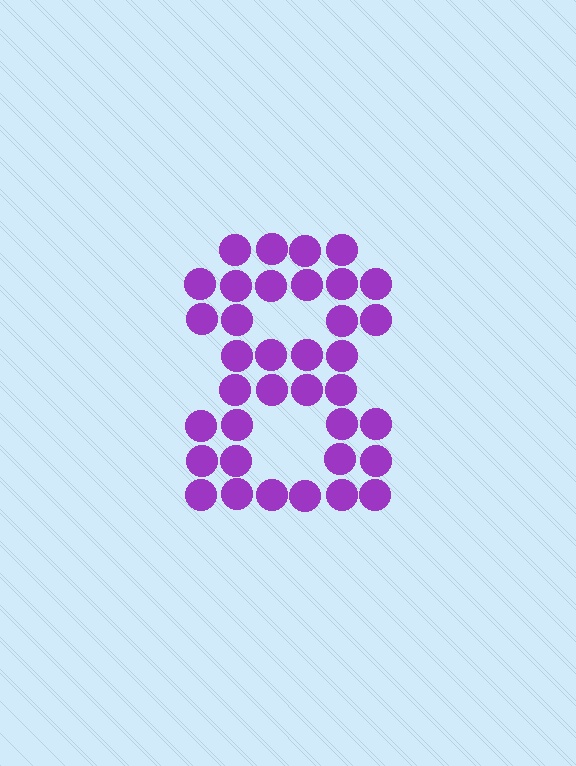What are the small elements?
The small elements are circles.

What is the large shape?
The large shape is the digit 8.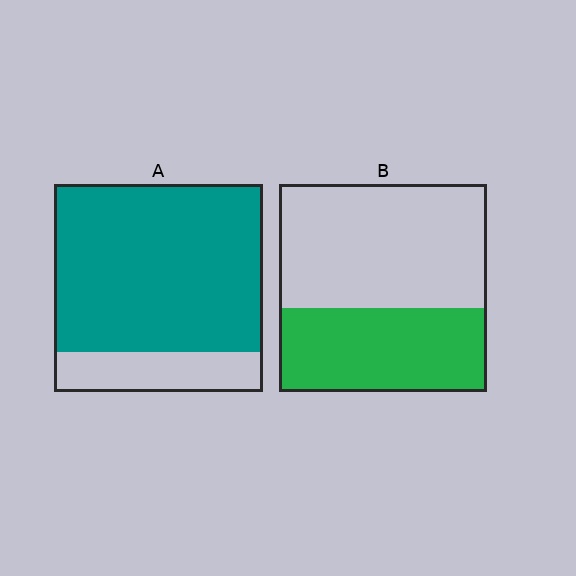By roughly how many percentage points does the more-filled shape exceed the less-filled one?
By roughly 40 percentage points (A over B).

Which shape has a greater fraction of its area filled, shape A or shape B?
Shape A.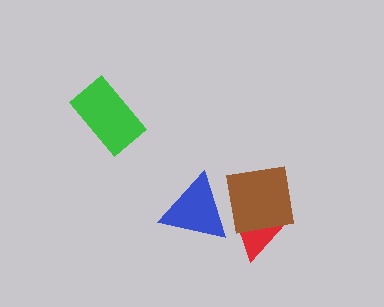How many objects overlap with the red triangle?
1 object overlaps with the red triangle.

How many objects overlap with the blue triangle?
0 objects overlap with the blue triangle.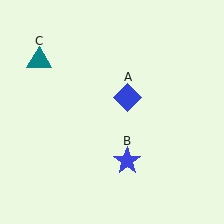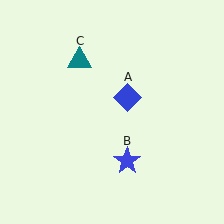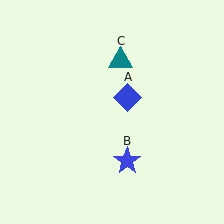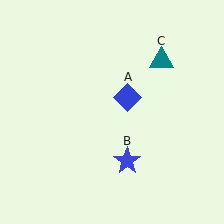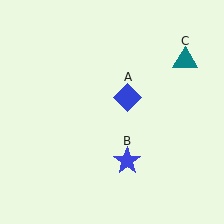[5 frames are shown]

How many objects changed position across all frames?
1 object changed position: teal triangle (object C).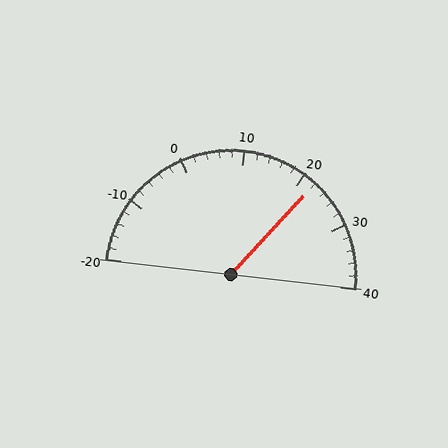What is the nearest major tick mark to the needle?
The nearest major tick mark is 20.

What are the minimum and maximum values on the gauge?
The gauge ranges from -20 to 40.